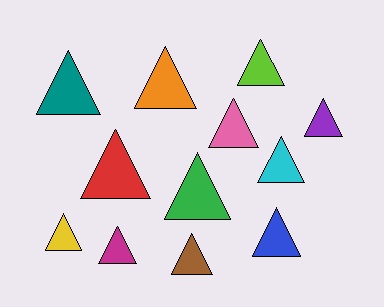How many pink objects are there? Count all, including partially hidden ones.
There is 1 pink object.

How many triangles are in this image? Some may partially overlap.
There are 12 triangles.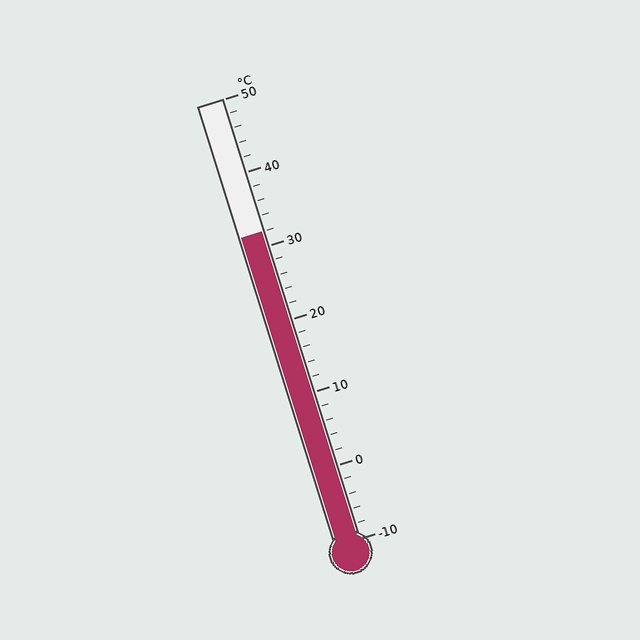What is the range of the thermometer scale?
The thermometer scale ranges from -10°C to 50°C.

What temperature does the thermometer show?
The thermometer shows approximately 32°C.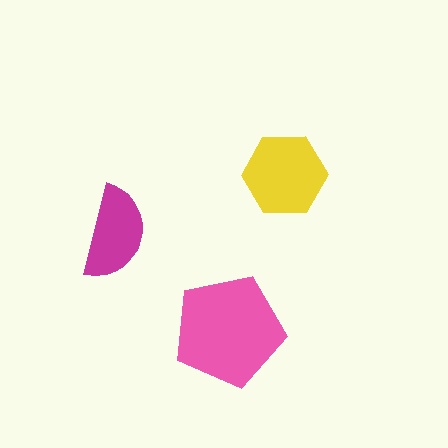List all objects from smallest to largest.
The magenta semicircle, the yellow hexagon, the pink pentagon.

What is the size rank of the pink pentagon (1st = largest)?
1st.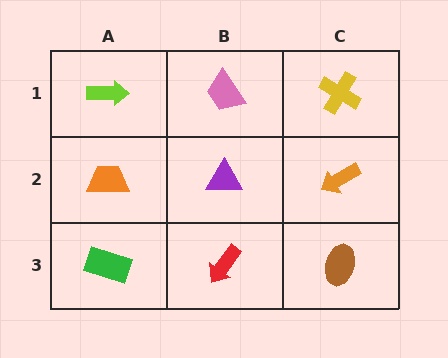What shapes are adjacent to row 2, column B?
A pink trapezoid (row 1, column B), a red arrow (row 3, column B), an orange trapezoid (row 2, column A), an orange arrow (row 2, column C).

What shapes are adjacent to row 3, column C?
An orange arrow (row 2, column C), a red arrow (row 3, column B).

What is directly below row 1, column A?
An orange trapezoid.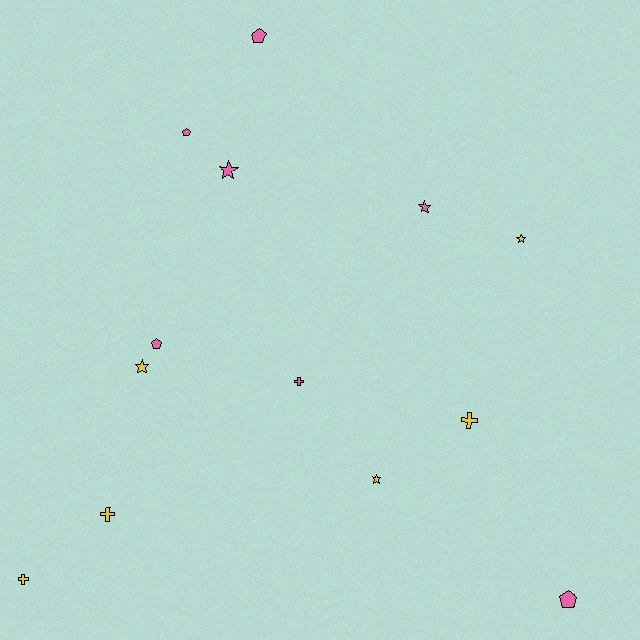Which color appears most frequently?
Pink, with 7 objects.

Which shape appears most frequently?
Star, with 5 objects.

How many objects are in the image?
There are 13 objects.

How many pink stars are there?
There are 2 pink stars.